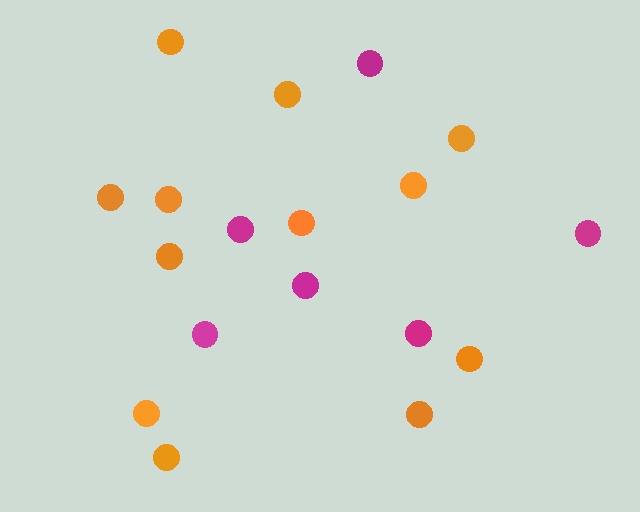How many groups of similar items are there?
There are 2 groups: one group of orange circles (12) and one group of magenta circles (6).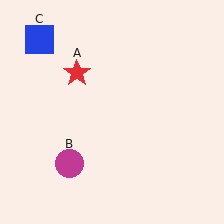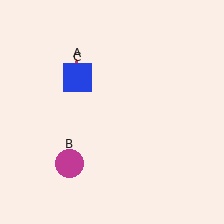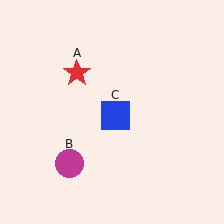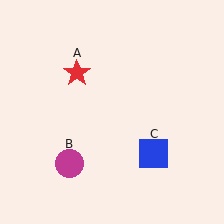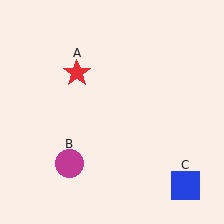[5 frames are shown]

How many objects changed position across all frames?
1 object changed position: blue square (object C).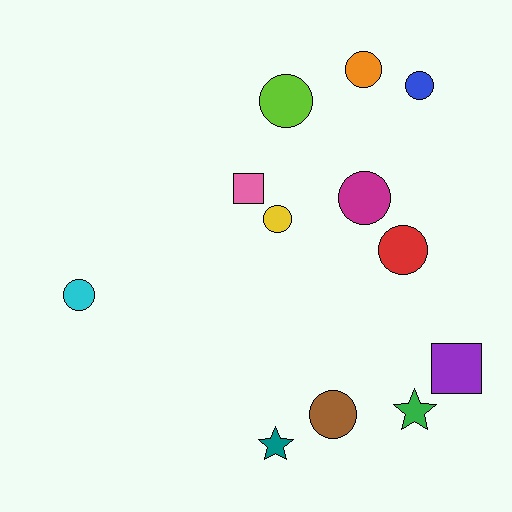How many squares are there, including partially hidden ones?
There are 2 squares.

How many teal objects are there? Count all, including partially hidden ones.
There is 1 teal object.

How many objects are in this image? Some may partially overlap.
There are 12 objects.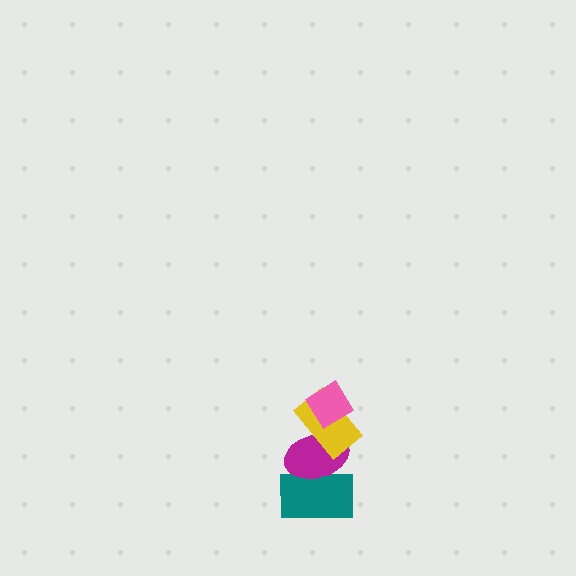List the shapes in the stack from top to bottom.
From top to bottom: the pink diamond, the yellow rectangle, the magenta ellipse, the teal rectangle.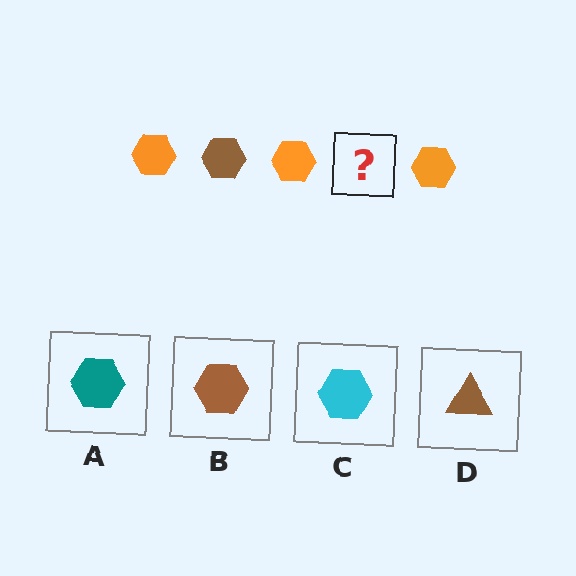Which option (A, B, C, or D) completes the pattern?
B.